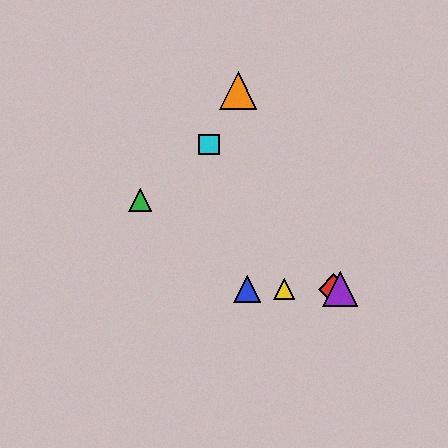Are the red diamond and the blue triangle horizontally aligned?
Yes, both are at y≈289.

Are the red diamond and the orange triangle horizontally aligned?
No, the red diamond is at y≈289 and the orange triangle is at y≈91.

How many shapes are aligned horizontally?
4 shapes (the red diamond, the blue triangle, the yellow triangle, the purple triangle) are aligned horizontally.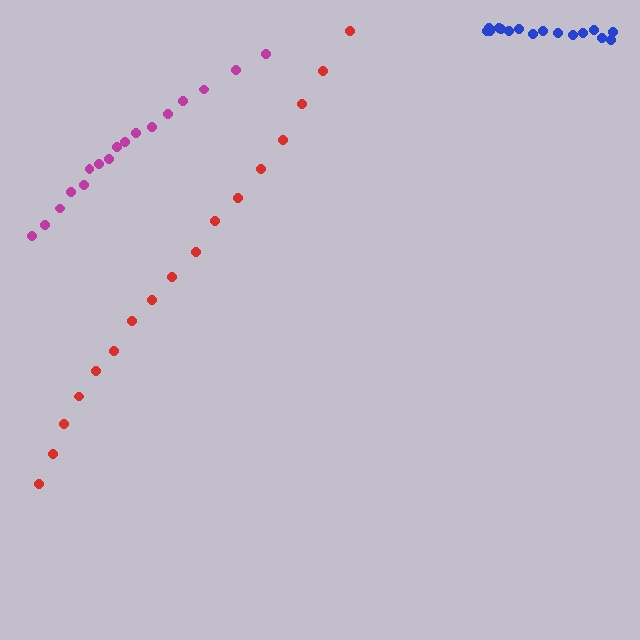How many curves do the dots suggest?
There are 3 distinct paths.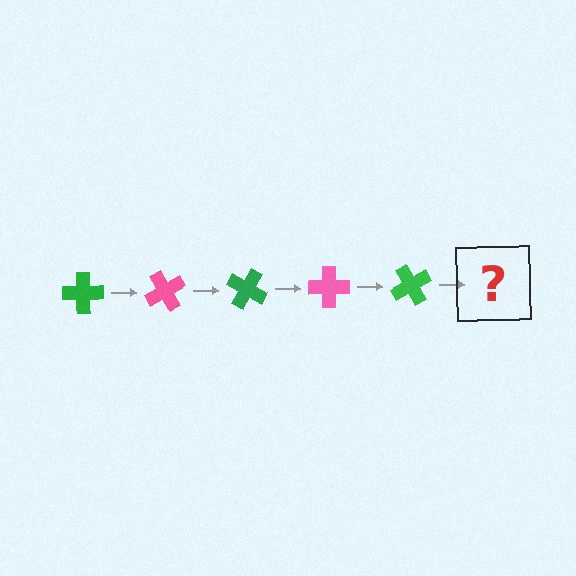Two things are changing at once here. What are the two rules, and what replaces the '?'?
The two rules are that it rotates 60 degrees each step and the color cycles through green and pink. The '?' should be a pink cross, rotated 300 degrees from the start.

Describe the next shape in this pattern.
It should be a pink cross, rotated 300 degrees from the start.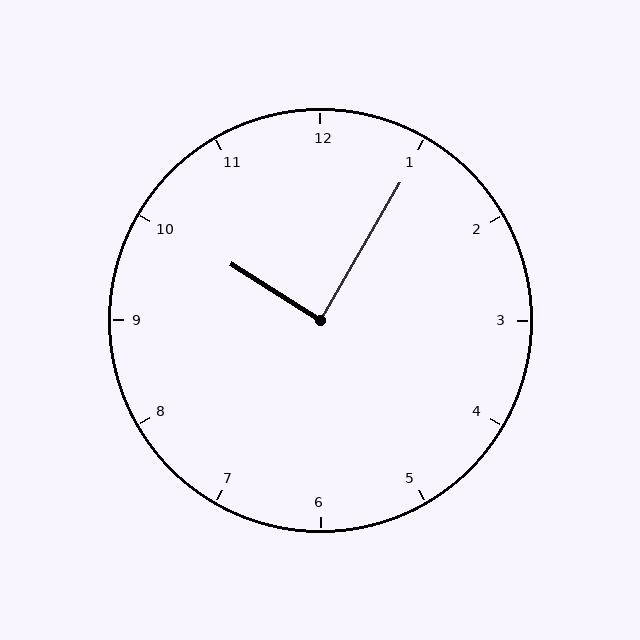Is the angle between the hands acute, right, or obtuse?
It is right.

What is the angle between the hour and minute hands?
Approximately 88 degrees.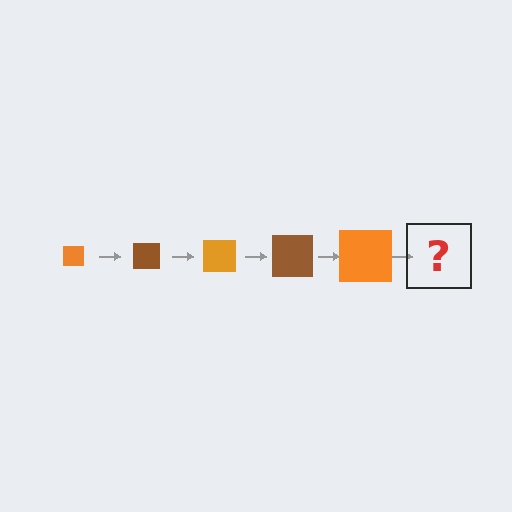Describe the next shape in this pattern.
It should be a brown square, larger than the previous one.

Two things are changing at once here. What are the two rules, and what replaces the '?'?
The two rules are that the square grows larger each step and the color cycles through orange and brown. The '?' should be a brown square, larger than the previous one.